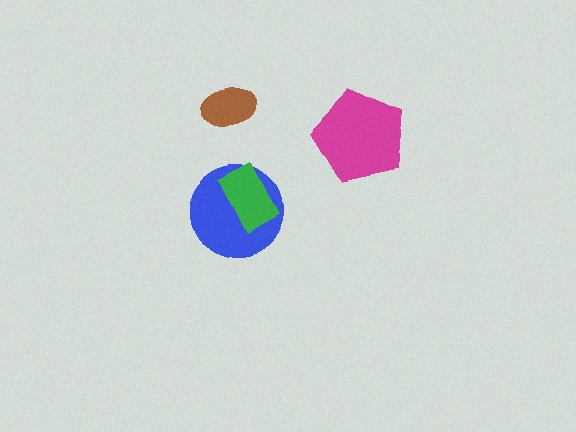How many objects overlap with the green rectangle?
1 object overlaps with the green rectangle.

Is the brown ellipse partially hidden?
No, no other shape covers it.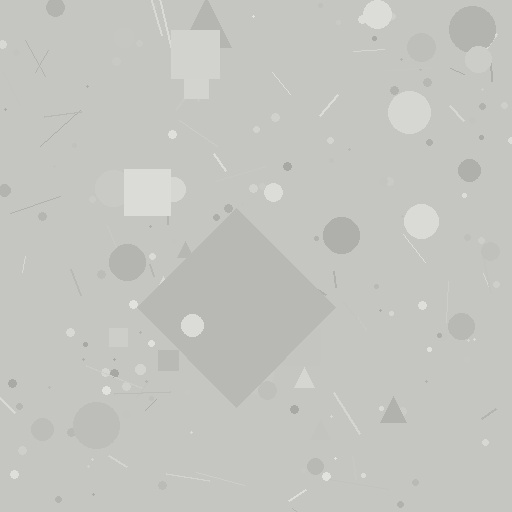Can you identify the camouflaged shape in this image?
The camouflaged shape is a diamond.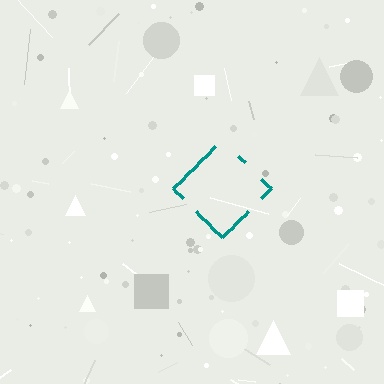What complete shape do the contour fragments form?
The contour fragments form a diamond.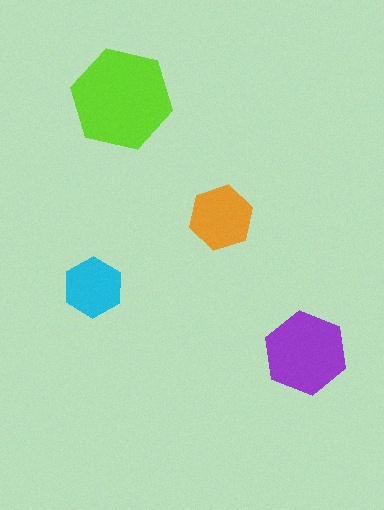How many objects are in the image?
There are 4 objects in the image.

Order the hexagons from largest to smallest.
the lime one, the purple one, the orange one, the cyan one.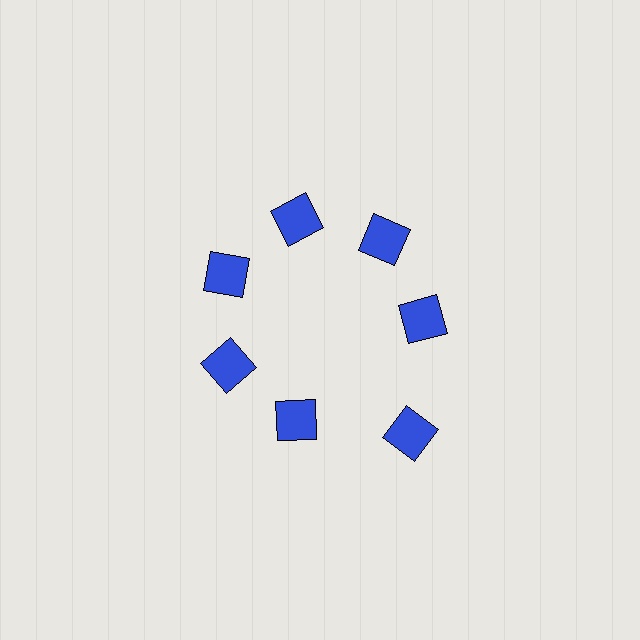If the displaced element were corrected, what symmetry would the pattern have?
It would have 7-fold rotational symmetry — the pattern would map onto itself every 51 degrees.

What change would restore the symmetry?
The symmetry would be restored by moving it inward, back onto the ring so that all 7 squares sit at equal angles and equal distance from the center.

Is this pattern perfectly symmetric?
No. The 7 blue squares are arranged in a ring, but one element near the 5 o'clock position is pushed outward from the center, breaking the 7-fold rotational symmetry.